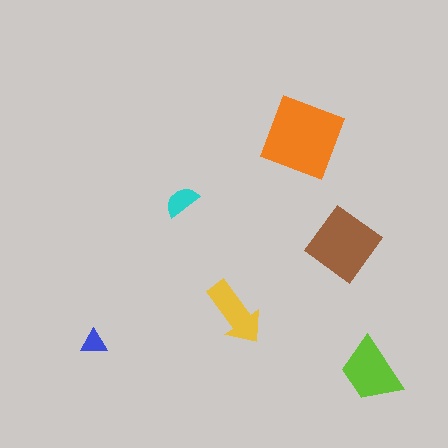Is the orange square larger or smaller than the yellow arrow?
Larger.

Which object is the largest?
The orange square.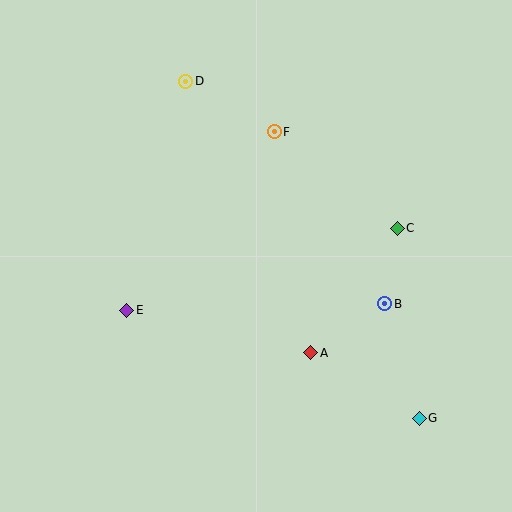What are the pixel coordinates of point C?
Point C is at (397, 228).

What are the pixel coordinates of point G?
Point G is at (419, 418).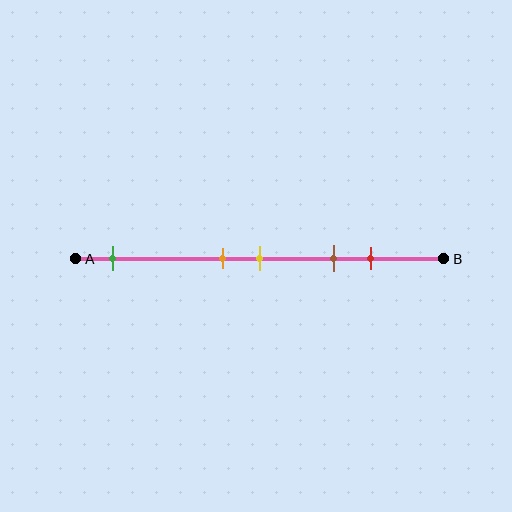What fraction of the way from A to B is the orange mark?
The orange mark is approximately 40% (0.4) of the way from A to B.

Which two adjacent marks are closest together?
The orange and yellow marks are the closest adjacent pair.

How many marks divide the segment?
There are 5 marks dividing the segment.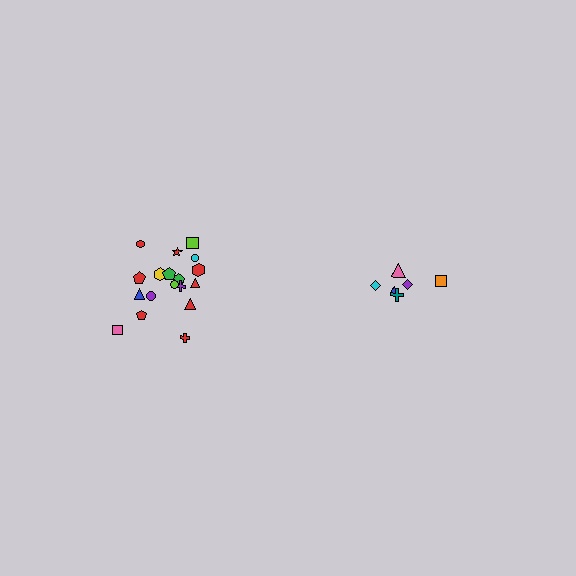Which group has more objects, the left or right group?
The left group.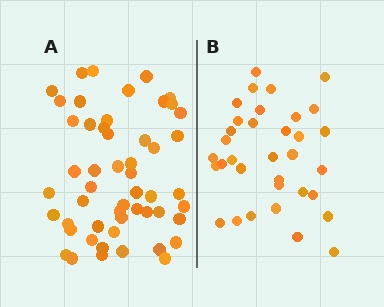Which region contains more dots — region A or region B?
Region A (the left region) has more dots.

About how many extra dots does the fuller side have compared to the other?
Region A has approximately 20 more dots than region B.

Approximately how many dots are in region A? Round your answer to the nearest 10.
About 50 dots. (The exact count is 52, which rounds to 50.)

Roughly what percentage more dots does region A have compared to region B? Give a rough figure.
About 55% more.